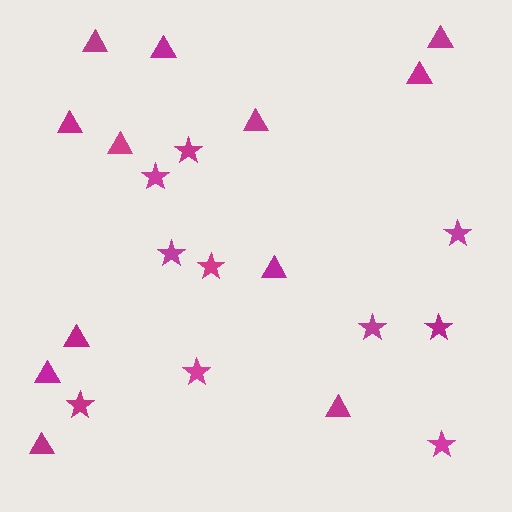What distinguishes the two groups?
There are 2 groups: one group of triangles (12) and one group of stars (10).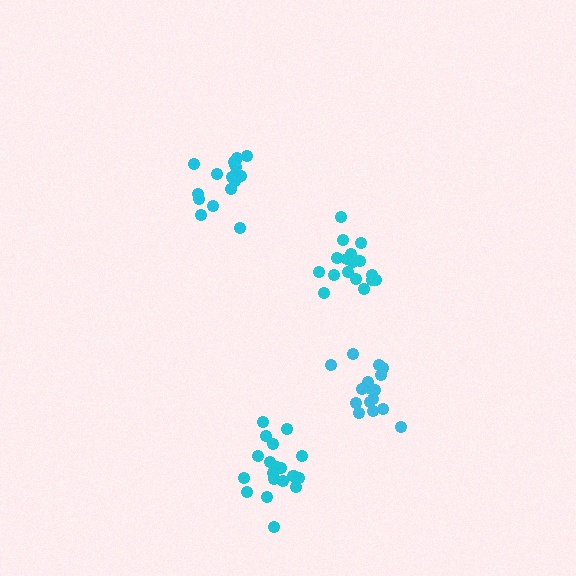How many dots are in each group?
Group 1: 18 dots, Group 2: 16 dots, Group 3: 17 dots, Group 4: 20 dots (71 total).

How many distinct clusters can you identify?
There are 4 distinct clusters.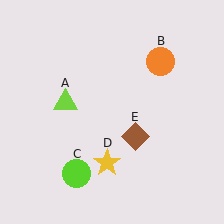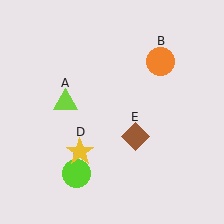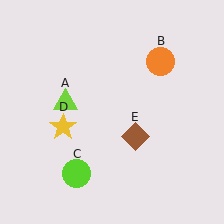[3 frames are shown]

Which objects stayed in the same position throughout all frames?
Lime triangle (object A) and orange circle (object B) and lime circle (object C) and brown diamond (object E) remained stationary.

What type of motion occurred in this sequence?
The yellow star (object D) rotated clockwise around the center of the scene.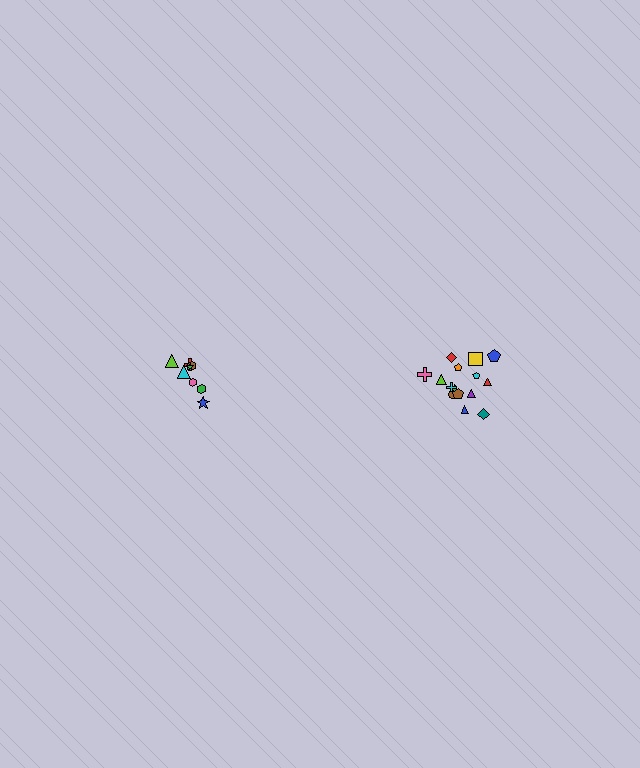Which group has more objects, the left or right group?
The right group.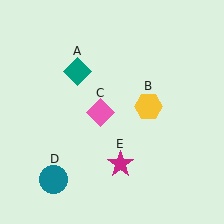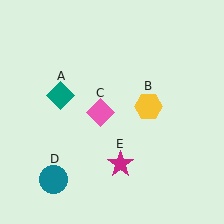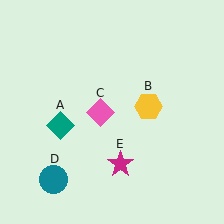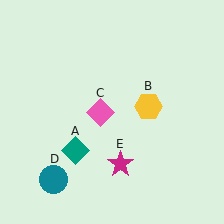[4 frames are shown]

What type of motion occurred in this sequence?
The teal diamond (object A) rotated counterclockwise around the center of the scene.